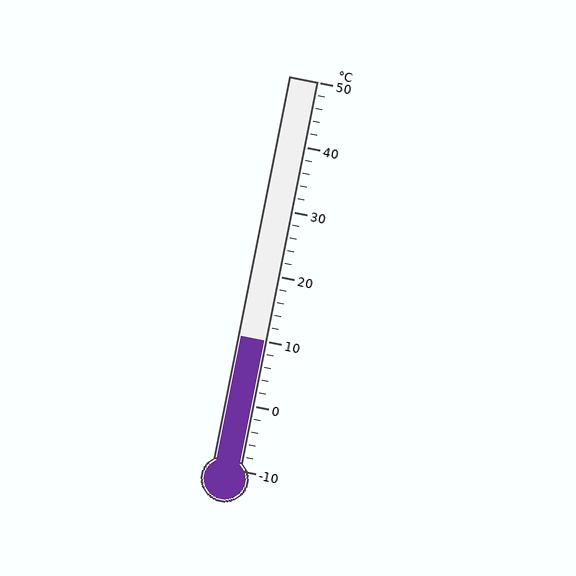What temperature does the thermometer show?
The thermometer shows approximately 10°C.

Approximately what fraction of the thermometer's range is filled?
The thermometer is filled to approximately 35% of its range.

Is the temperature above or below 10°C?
The temperature is at 10°C.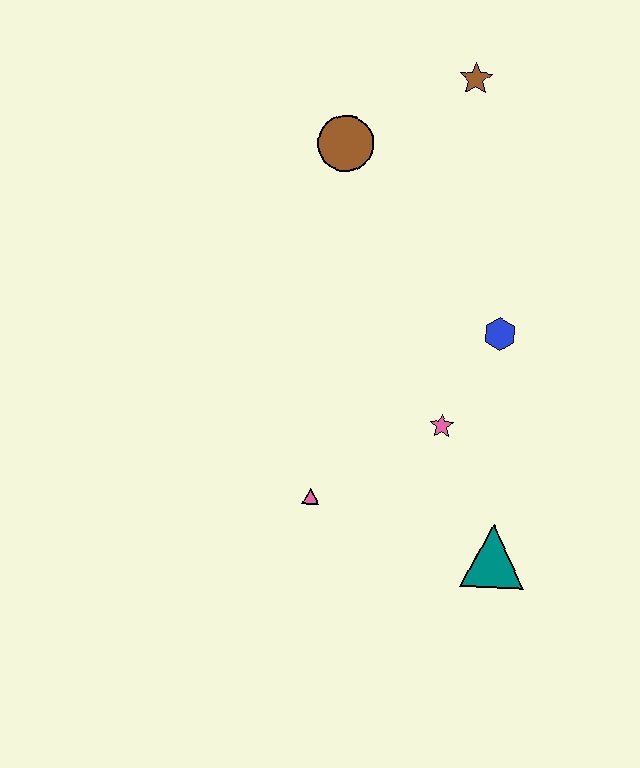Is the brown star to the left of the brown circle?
No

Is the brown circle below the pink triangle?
No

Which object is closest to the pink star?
The blue hexagon is closest to the pink star.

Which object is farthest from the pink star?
The brown star is farthest from the pink star.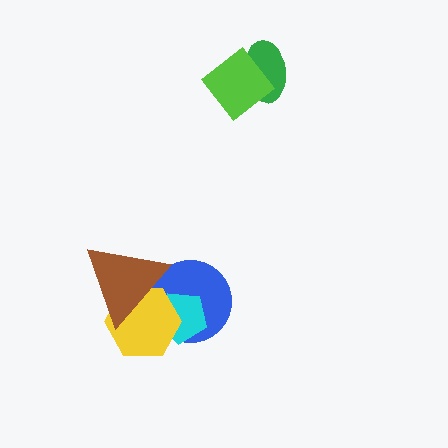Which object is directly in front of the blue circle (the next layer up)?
The cyan pentagon is directly in front of the blue circle.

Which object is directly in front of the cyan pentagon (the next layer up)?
The yellow hexagon is directly in front of the cyan pentagon.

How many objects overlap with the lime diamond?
1 object overlaps with the lime diamond.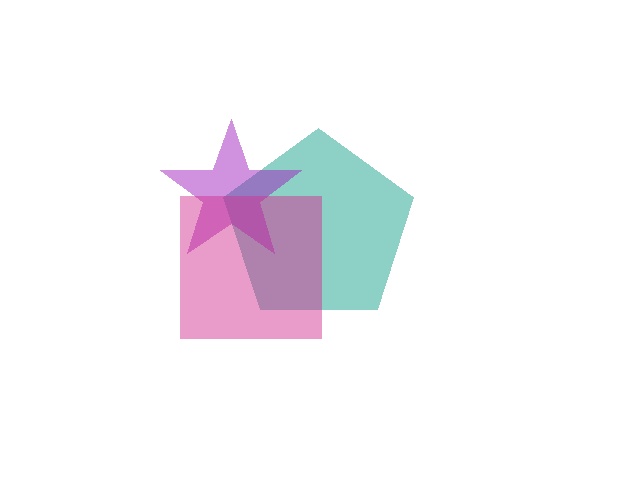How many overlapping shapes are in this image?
There are 3 overlapping shapes in the image.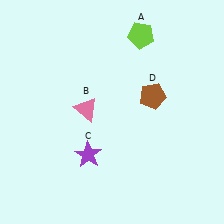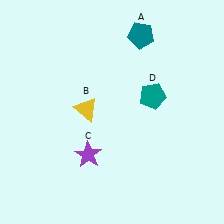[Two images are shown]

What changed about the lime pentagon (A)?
In Image 1, A is lime. In Image 2, it changed to teal.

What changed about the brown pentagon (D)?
In Image 1, D is brown. In Image 2, it changed to teal.